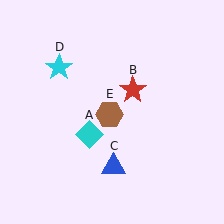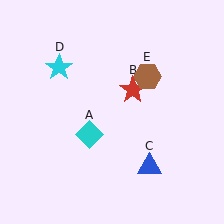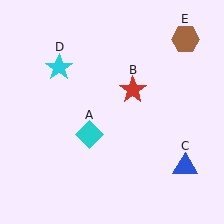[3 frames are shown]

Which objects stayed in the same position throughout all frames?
Cyan diamond (object A) and red star (object B) and cyan star (object D) remained stationary.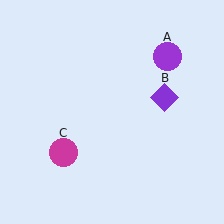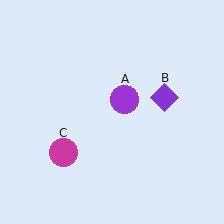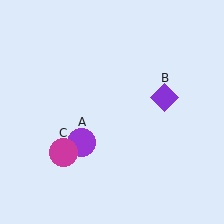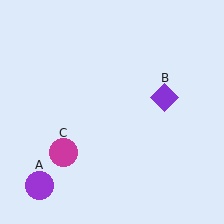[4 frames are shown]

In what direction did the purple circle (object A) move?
The purple circle (object A) moved down and to the left.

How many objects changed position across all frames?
1 object changed position: purple circle (object A).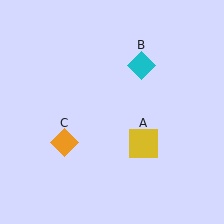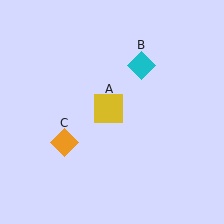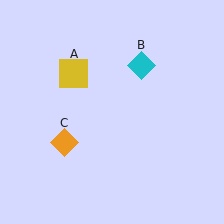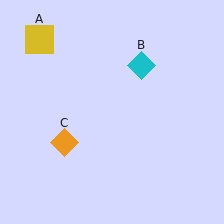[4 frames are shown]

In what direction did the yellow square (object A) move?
The yellow square (object A) moved up and to the left.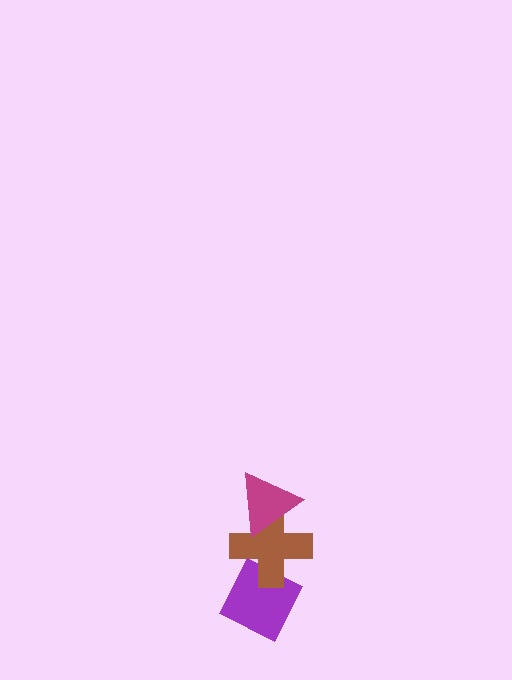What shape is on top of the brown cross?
The magenta triangle is on top of the brown cross.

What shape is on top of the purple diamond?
The brown cross is on top of the purple diamond.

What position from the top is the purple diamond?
The purple diamond is 3rd from the top.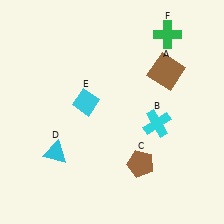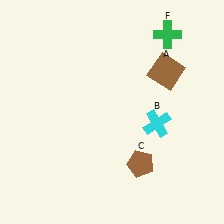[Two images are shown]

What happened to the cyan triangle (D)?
The cyan triangle (D) was removed in Image 2. It was in the bottom-left area of Image 1.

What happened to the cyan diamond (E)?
The cyan diamond (E) was removed in Image 2. It was in the top-left area of Image 1.